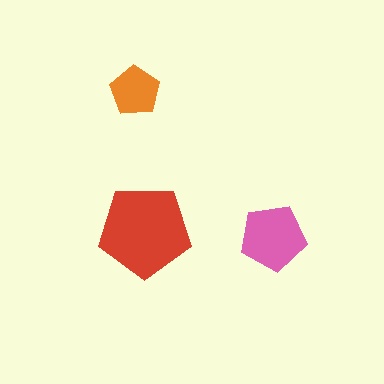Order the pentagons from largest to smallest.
the red one, the pink one, the orange one.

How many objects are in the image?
There are 3 objects in the image.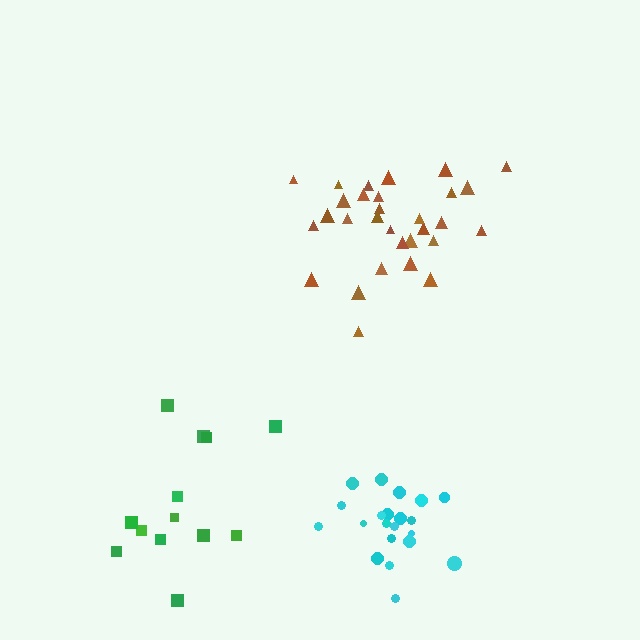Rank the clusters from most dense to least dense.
cyan, brown, green.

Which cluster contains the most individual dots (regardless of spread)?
Brown (30).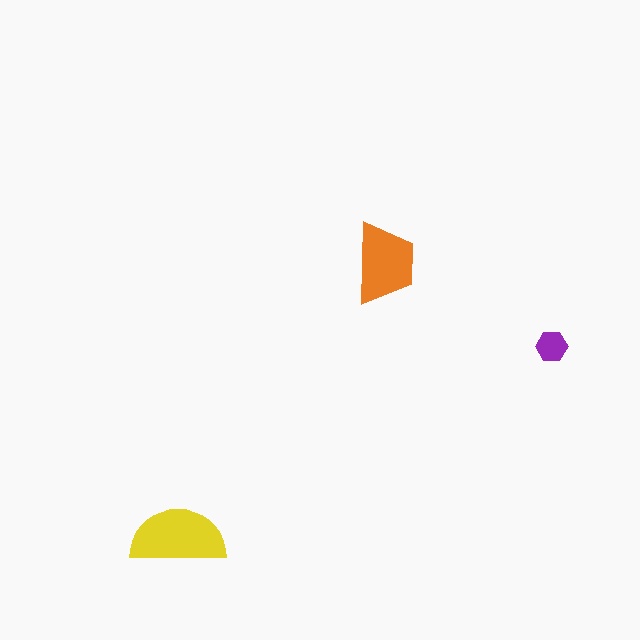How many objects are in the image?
There are 3 objects in the image.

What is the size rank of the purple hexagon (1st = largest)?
3rd.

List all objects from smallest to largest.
The purple hexagon, the orange trapezoid, the yellow semicircle.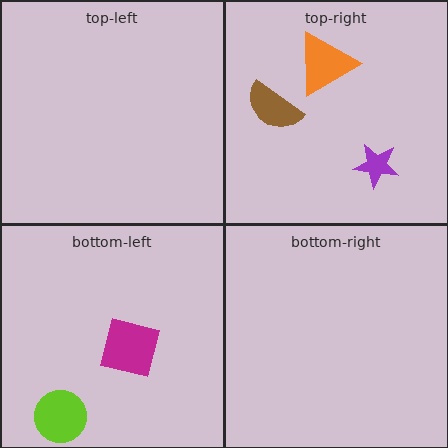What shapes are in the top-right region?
The purple star, the orange triangle, the brown semicircle.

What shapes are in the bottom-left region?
The magenta square, the lime circle.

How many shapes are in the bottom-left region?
2.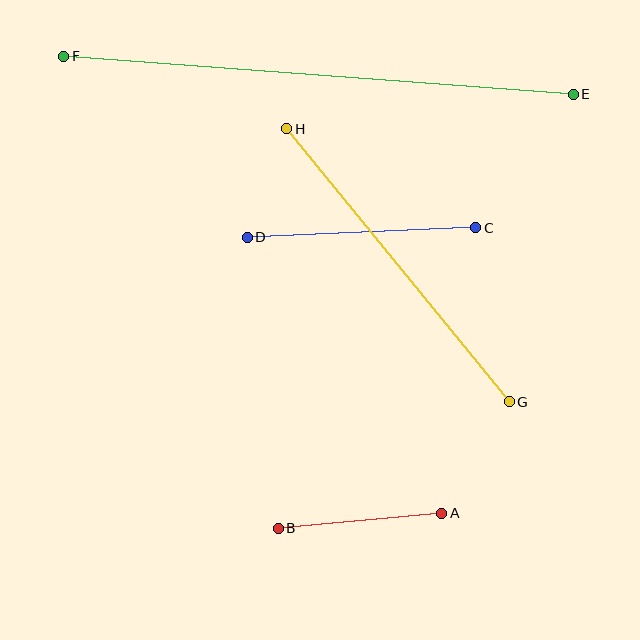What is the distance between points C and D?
The distance is approximately 229 pixels.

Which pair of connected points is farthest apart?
Points E and F are farthest apart.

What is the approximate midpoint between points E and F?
The midpoint is at approximately (319, 75) pixels.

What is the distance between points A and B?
The distance is approximately 164 pixels.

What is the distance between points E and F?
The distance is approximately 511 pixels.